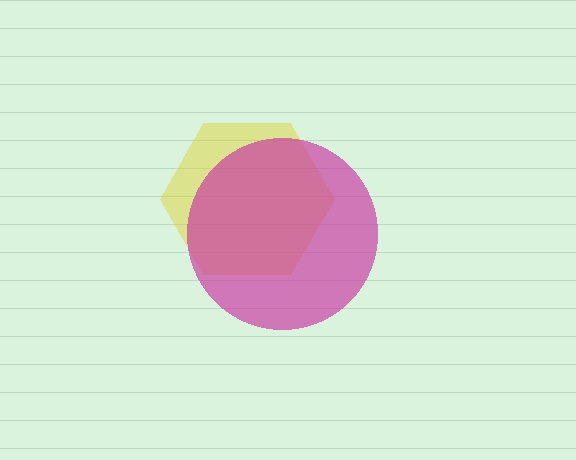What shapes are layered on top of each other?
The layered shapes are: a yellow hexagon, a magenta circle.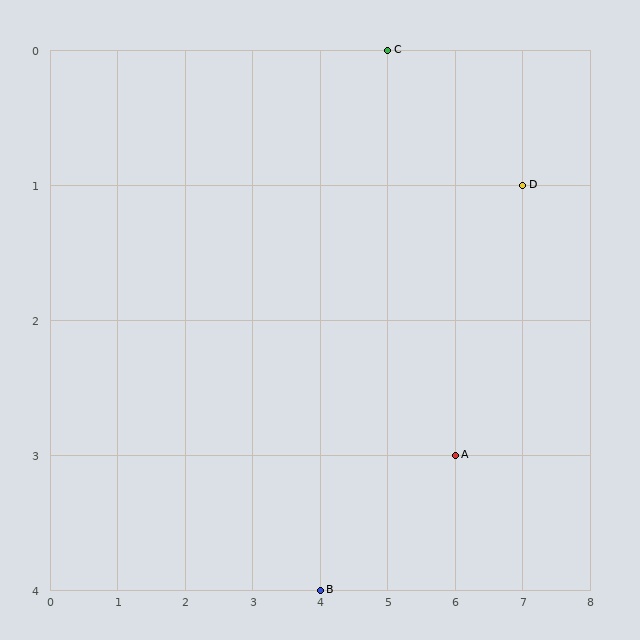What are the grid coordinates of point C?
Point C is at grid coordinates (5, 0).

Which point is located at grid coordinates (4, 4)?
Point B is at (4, 4).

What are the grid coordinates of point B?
Point B is at grid coordinates (4, 4).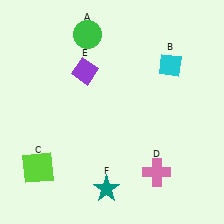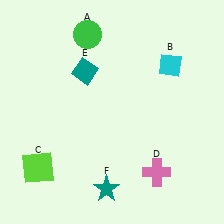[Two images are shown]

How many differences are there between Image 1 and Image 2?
There is 1 difference between the two images.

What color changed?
The diamond (E) changed from purple in Image 1 to teal in Image 2.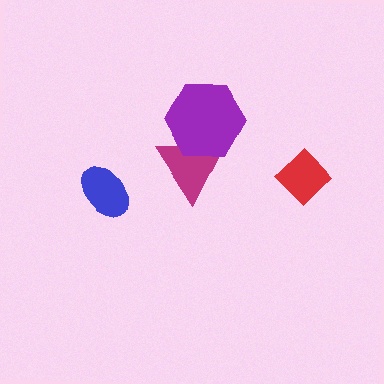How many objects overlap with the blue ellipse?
0 objects overlap with the blue ellipse.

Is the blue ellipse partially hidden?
No, no other shape covers it.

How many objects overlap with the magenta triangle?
1 object overlaps with the magenta triangle.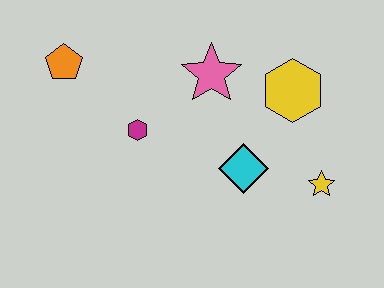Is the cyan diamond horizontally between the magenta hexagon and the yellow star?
Yes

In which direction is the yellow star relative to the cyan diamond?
The yellow star is to the right of the cyan diamond.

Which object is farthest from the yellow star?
The orange pentagon is farthest from the yellow star.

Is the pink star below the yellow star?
No